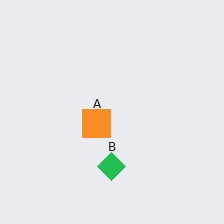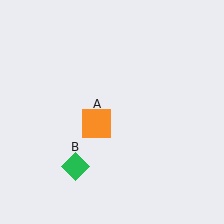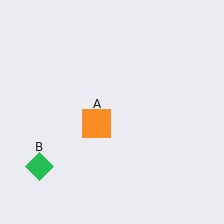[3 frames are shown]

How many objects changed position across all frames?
1 object changed position: green diamond (object B).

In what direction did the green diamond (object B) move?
The green diamond (object B) moved left.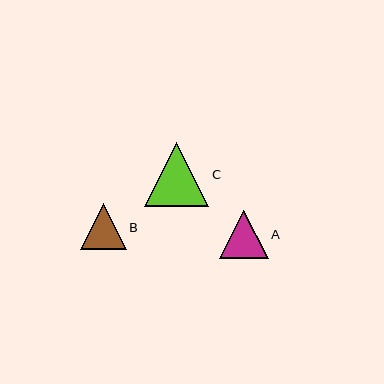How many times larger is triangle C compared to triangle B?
Triangle C is approximately 1.4 times the size of triangle B.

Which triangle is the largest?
Triangle C is the largest with a size of approximately 64 pixels.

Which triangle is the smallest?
Triangle B is the smallest with a size of approximately 46 pixels.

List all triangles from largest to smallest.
From largest to smallest: C, A, B.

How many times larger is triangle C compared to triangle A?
Triangle C is approximately 1.3 times the size of triangle A.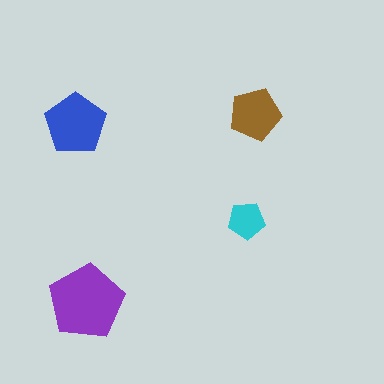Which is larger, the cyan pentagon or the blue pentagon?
The blue one.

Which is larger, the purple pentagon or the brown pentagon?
The purple one.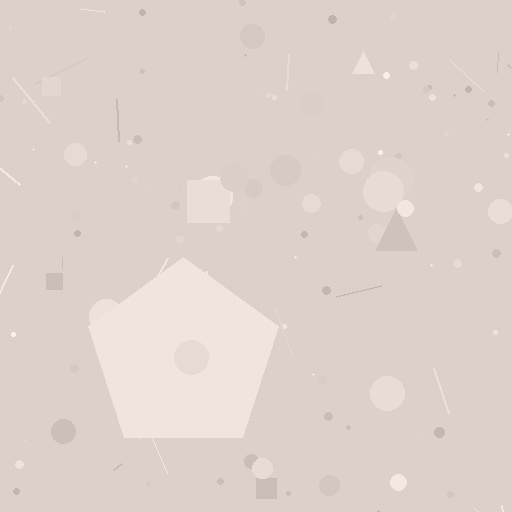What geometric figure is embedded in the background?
A pentagon is embedded in the background.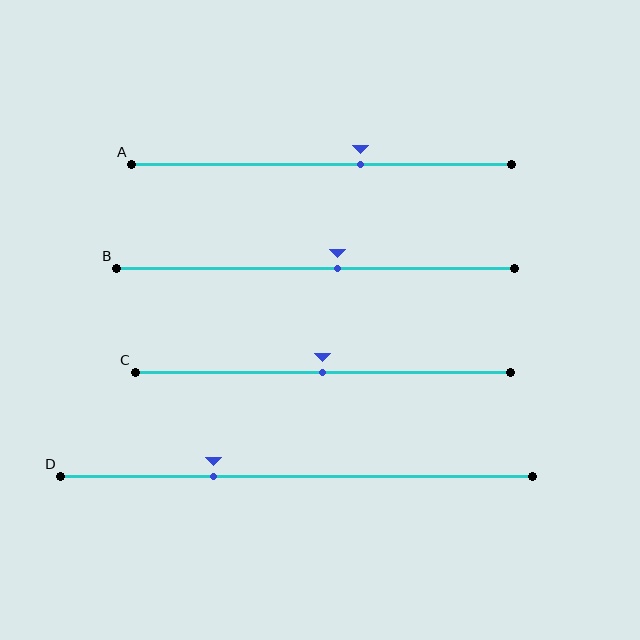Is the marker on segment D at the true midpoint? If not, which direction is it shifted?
No, the marker on segment D is shifted to the left by about 17% of the segment length.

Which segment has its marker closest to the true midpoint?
Segment C has its marker closest to the true midpoint.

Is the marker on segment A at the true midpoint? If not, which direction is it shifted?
No, the marker on segment A is shifted to the right by about 10% of the segment length.